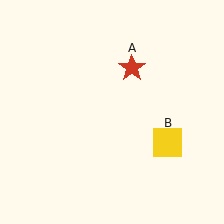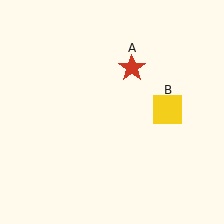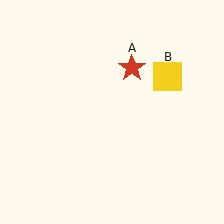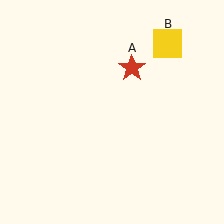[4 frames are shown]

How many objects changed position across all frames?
1 object changed position: yellow square (object B).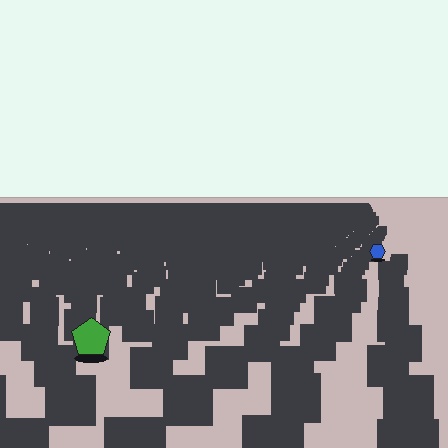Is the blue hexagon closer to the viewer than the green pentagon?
No. The green pentagon is closer — you can tell from the texture gradient: the ground texture is coarser near it.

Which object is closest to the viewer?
The green pentagon is closest. The texture marks near it are larger and more spread out.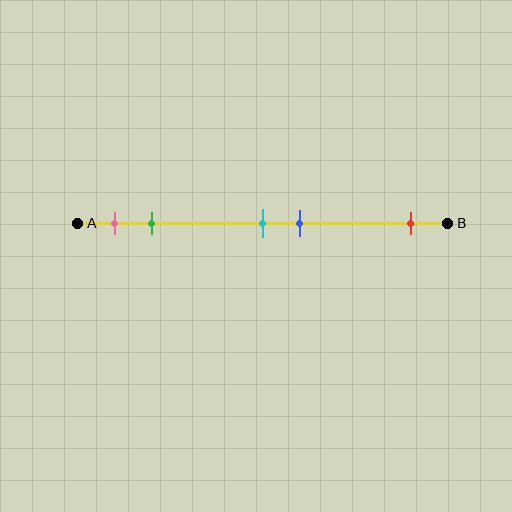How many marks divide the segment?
There are 5 marks dividing the segment.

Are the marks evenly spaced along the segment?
No, the marks are not evenly spaced.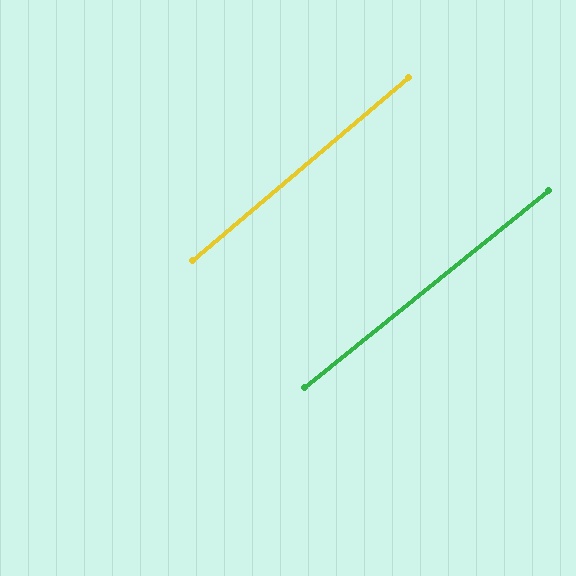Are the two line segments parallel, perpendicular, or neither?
Parallel — their directions differ by only 1.4°.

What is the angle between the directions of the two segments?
Approximately 1 degree.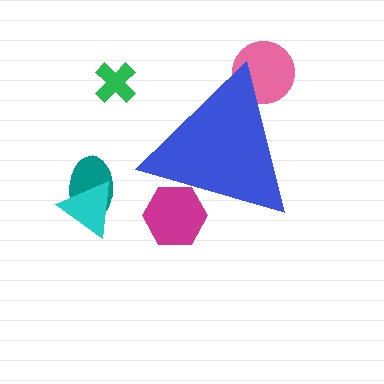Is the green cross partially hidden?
No, the green cross is fully visible.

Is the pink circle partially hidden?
Yes, the pink circle is partially hidden behind the blue triangle.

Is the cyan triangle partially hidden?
No, the cyan triangle is fully visible.